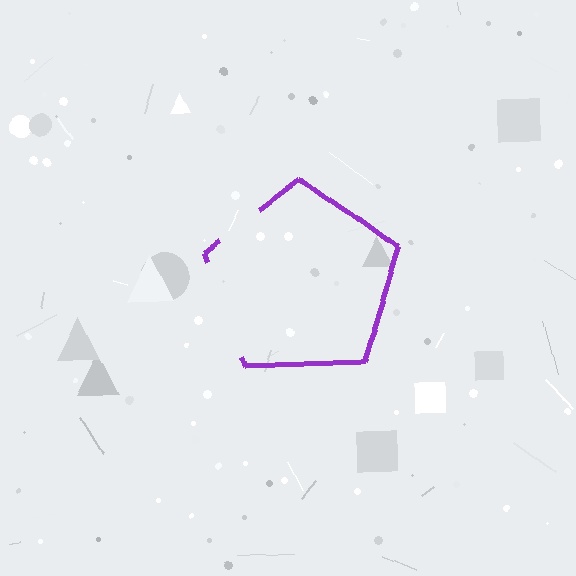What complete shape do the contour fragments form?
The contour fragments form a pentagon.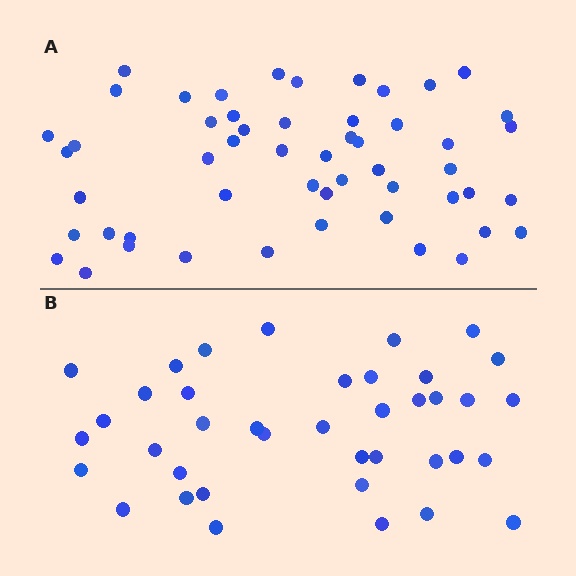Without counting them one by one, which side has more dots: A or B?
Region A (the top region) has more dots.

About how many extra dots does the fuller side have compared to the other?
Region A has approximately 15 more dots than region B.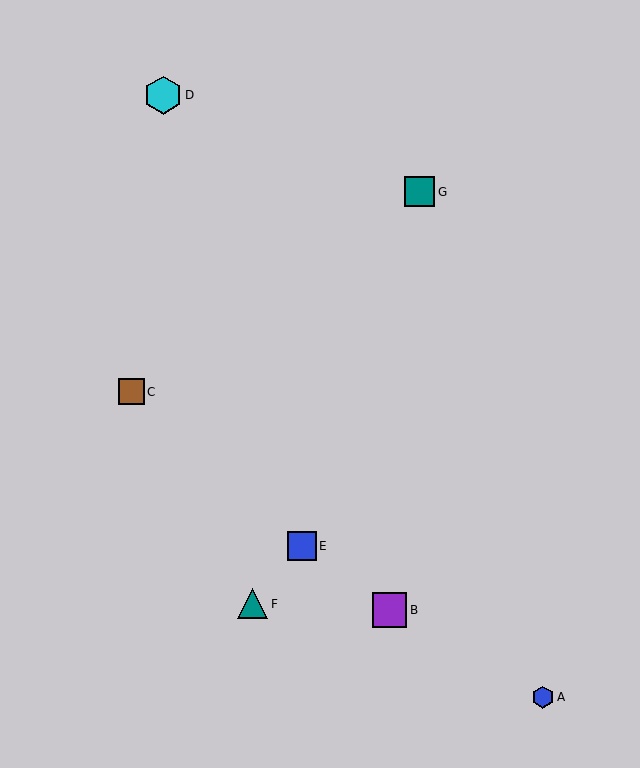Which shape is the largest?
The cyan hexagon (labeled D) is the largest.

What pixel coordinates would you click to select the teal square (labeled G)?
Click at (420, 192) to select the teal square G.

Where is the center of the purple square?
The center of the purple square is at (390, 610).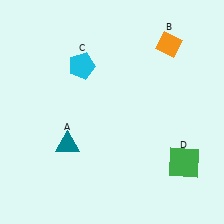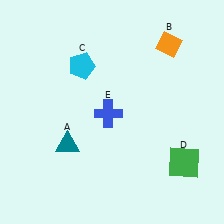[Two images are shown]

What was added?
A blue cross (E) was added in Image 2.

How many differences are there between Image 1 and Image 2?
There is 1 difference between the two images.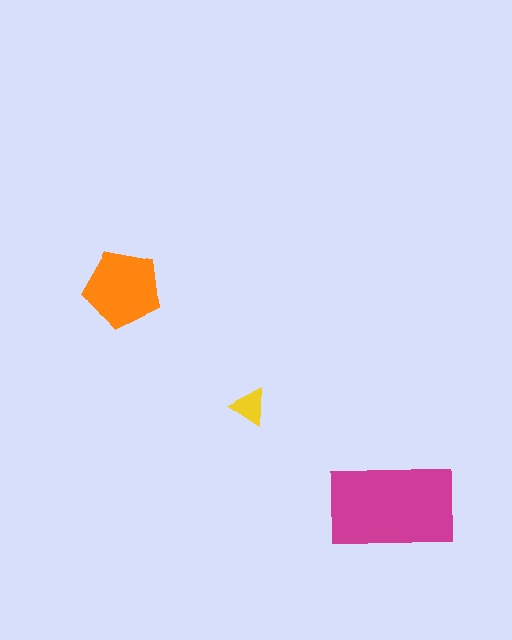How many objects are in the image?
There are 3 objects in the image.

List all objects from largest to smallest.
The magenta rectangle, the orange pentagon, the yellow triangle.